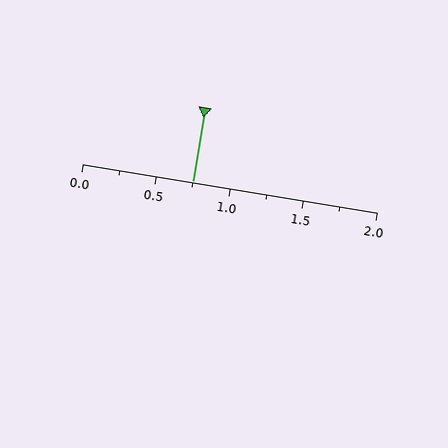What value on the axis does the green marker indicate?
The marker indicates approximately 0.75.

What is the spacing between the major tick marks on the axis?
The major ticks are spaced 0.5 apart.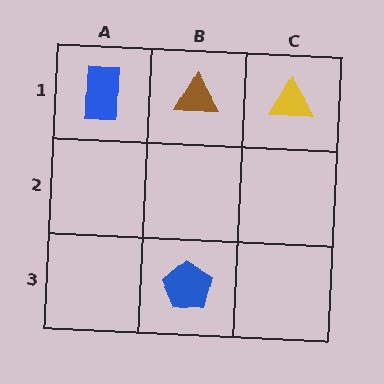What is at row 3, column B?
A blue pentagon.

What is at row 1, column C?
A yellow triangle.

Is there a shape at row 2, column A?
No, that cell is empty.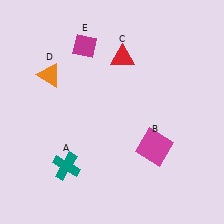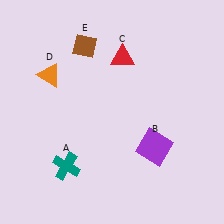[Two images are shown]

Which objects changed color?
B changed from magenta to purple. E changed from magenta to brown.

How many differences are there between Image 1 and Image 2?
There are 2 differences between the two images.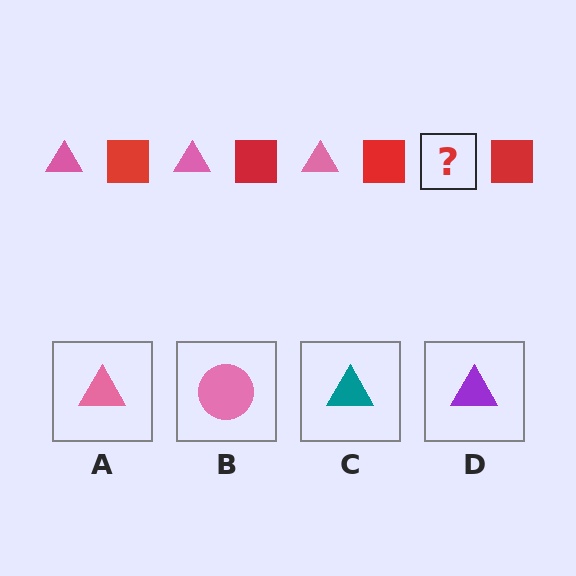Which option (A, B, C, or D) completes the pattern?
A.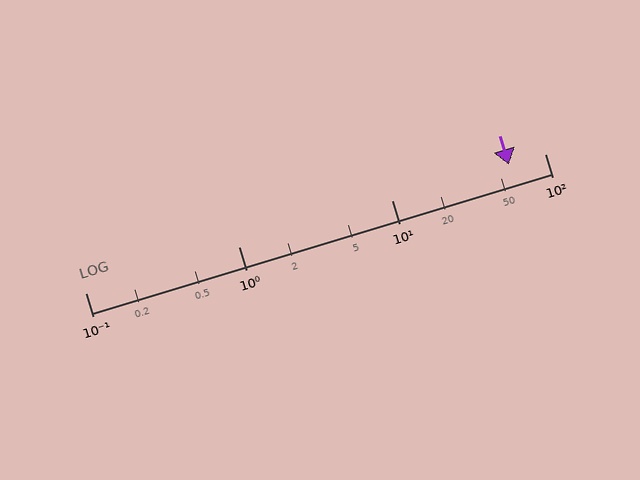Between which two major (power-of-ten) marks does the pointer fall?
The pointer is between 10 and 100.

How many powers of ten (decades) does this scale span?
The scale spans 3 decades, from 0.1 to 100.